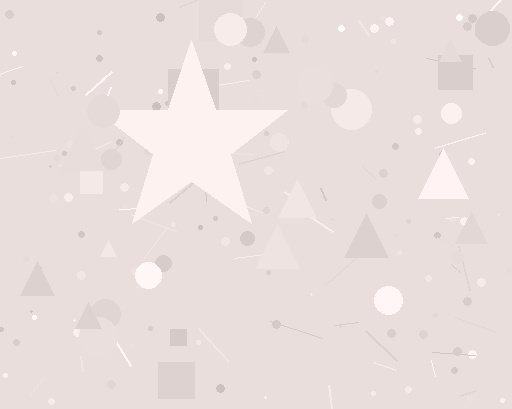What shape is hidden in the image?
A star is hidden in the image.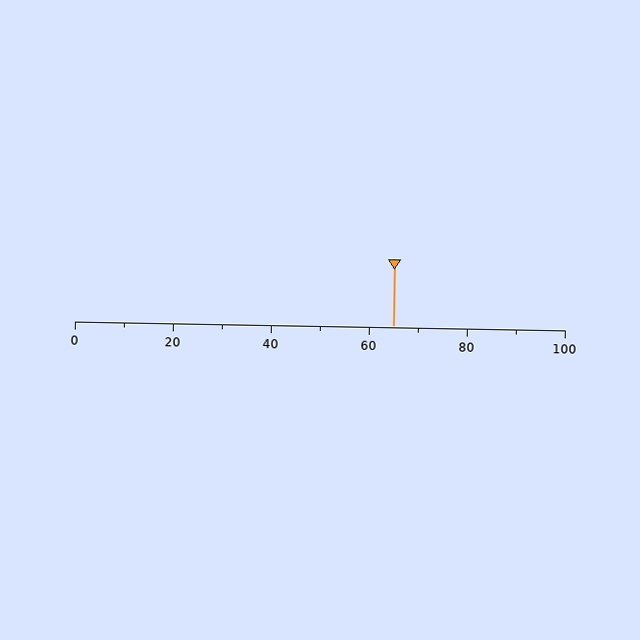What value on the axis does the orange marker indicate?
The marker indicates approximately 65.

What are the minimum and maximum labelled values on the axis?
The axis runs from 0 to 100.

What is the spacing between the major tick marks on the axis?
The major ticks are spaced 20 apart.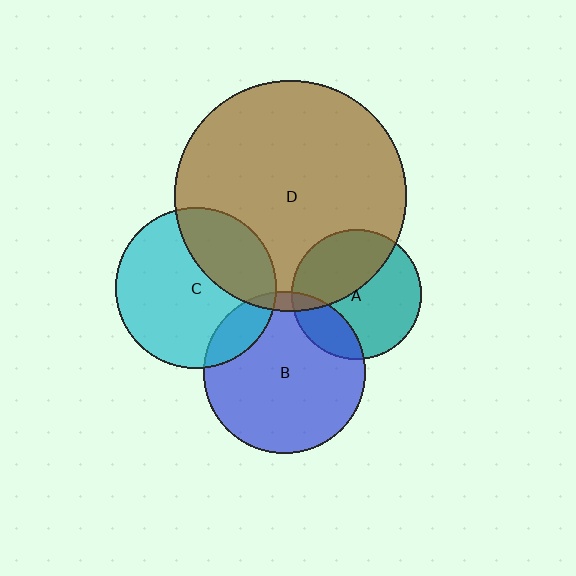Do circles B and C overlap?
Yes.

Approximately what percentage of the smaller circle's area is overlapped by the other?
Approximately 15%.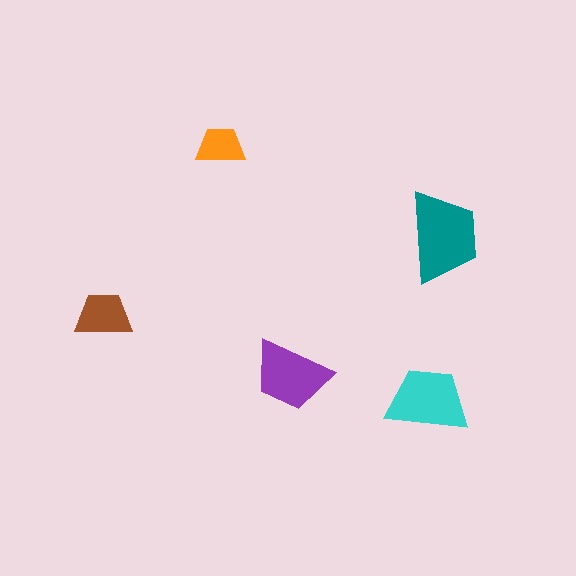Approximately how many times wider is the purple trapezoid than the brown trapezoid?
About 1.5 times wider.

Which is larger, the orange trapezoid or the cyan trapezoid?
The cyan one.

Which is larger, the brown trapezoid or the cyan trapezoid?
The cyan one.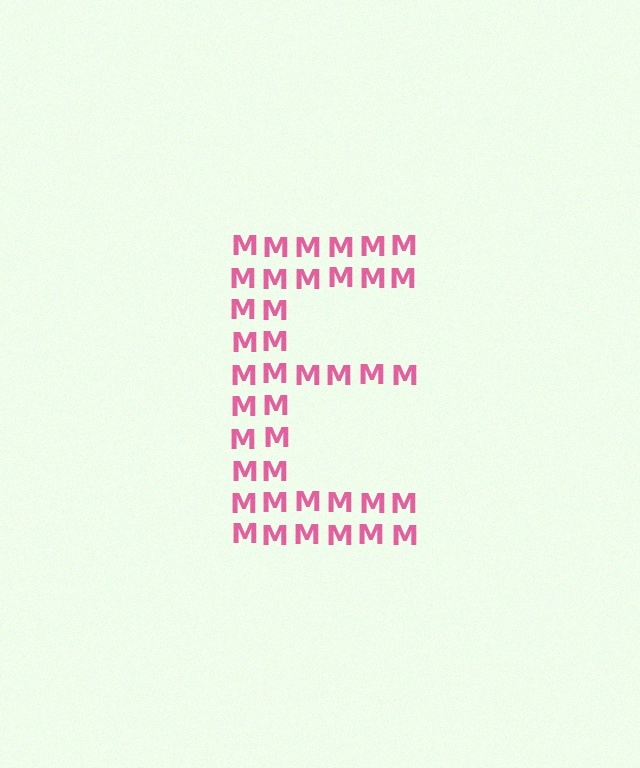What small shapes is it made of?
It is made of small letter M's.